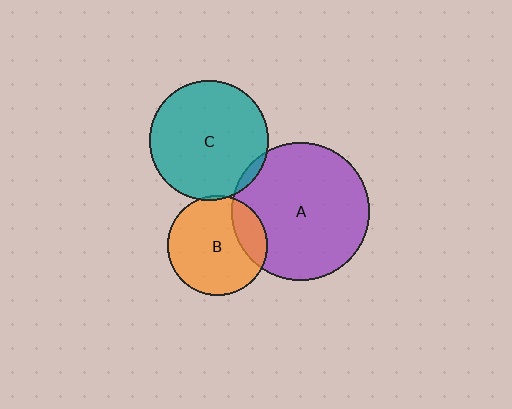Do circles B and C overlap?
Yes.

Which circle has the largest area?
Circle A (purple).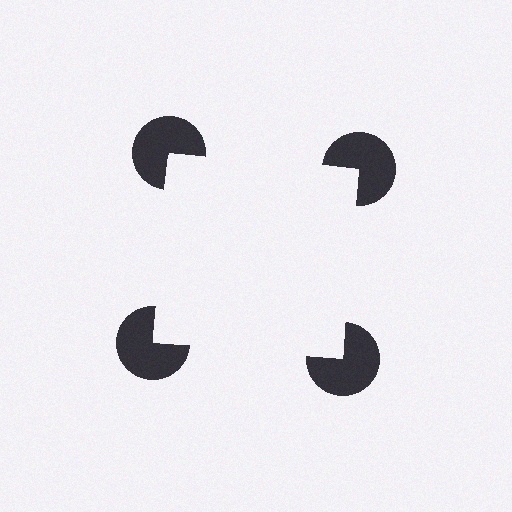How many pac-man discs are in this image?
There are 4 — one at each vertex of the illusory square.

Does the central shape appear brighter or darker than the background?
It typically appears slightly brighter than the background, even though no actual brightness change is drawn.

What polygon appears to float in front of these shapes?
An illusory square — its edges are inferred from the aligned wedge cuts in the pac-man discs, not physically drawn.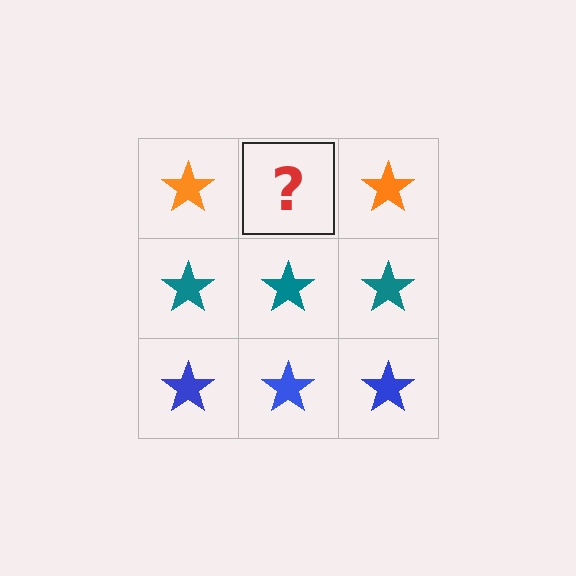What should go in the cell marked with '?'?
The missing cell should contain an orange star.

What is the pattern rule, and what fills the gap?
The rule is that each row has a consistent color. The gap should be filled with an orange star.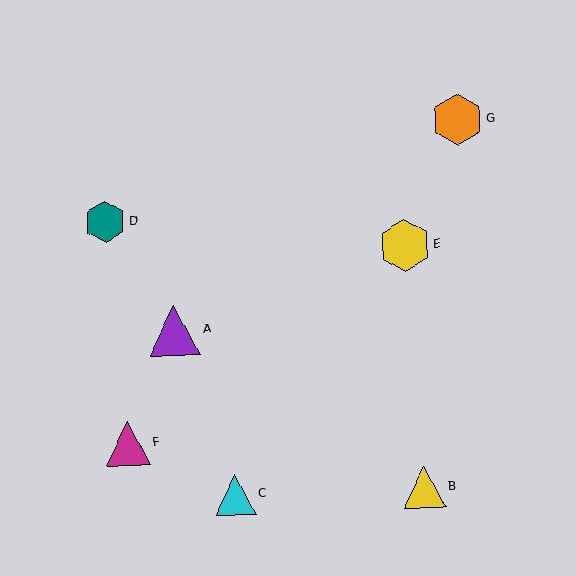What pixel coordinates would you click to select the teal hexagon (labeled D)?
Click at (105, 222) to select the teal hexagon D.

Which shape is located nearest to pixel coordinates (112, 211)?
The teal hexagon (labeled D) at (105, 222) is nearest to that location.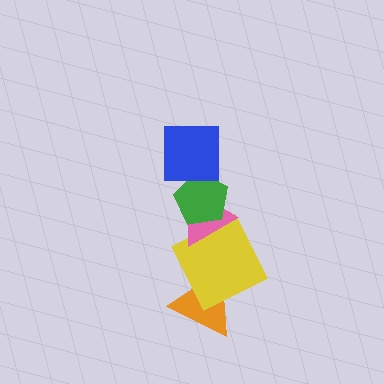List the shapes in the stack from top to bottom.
From top to bottom: the blue square, the green pentagon, the pink triangle, the yellow square, the orange triangle.